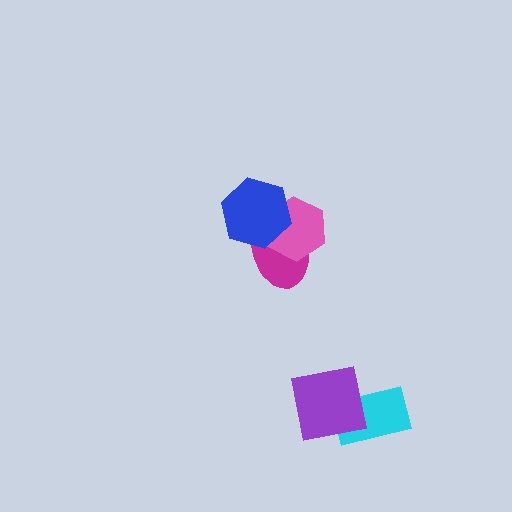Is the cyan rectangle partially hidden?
Yes, it is partially covered by another shape.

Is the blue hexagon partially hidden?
No, no other shape covers it.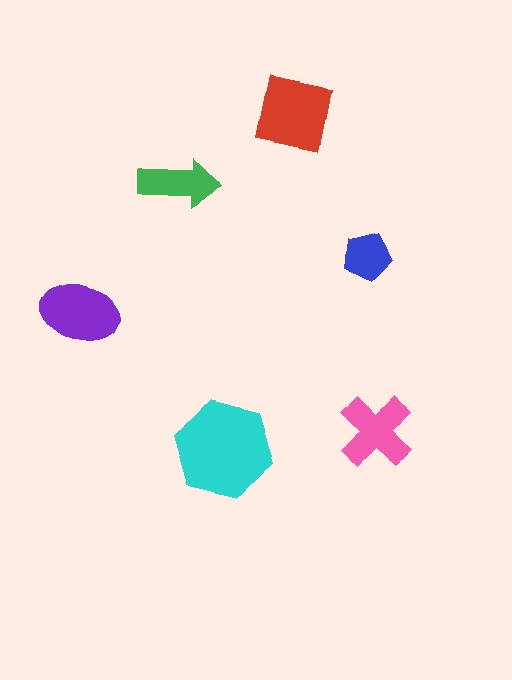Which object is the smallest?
The blue pentagon.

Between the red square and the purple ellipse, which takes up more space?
The red square.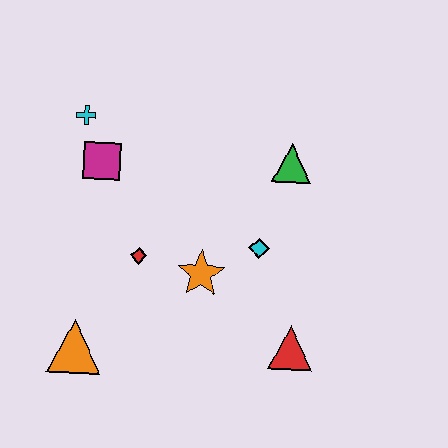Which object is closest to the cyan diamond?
The orange star is closest to the cyan diamond.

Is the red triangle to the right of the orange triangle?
Yes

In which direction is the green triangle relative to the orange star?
The green triangle is above the orange star.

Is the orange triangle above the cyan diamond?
No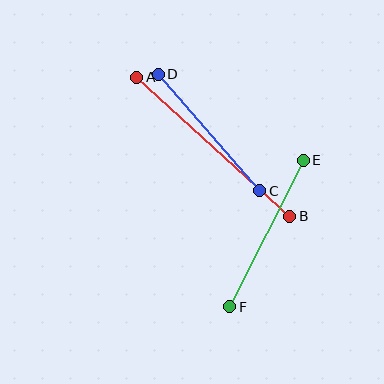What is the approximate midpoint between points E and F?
The midpoint is at approximately (267, 233) pixels.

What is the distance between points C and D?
The distance is approximately 155 pixels.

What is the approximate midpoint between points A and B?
The midpoint is at approximately (213, 147) pixels.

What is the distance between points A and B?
The distance is approximately 206 pixels.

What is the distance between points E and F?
The distance is approximately 164 pixels.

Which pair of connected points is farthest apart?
Points A and B are farthest apart.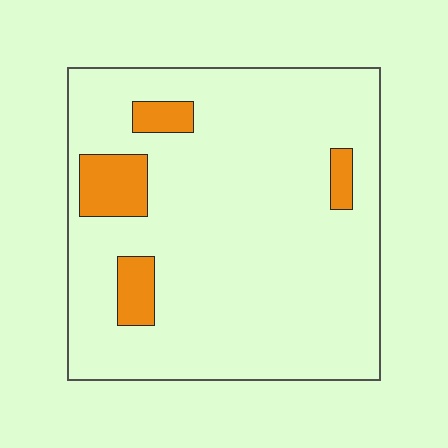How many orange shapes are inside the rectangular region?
4.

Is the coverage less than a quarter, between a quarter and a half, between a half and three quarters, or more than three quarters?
Less than a quarter.